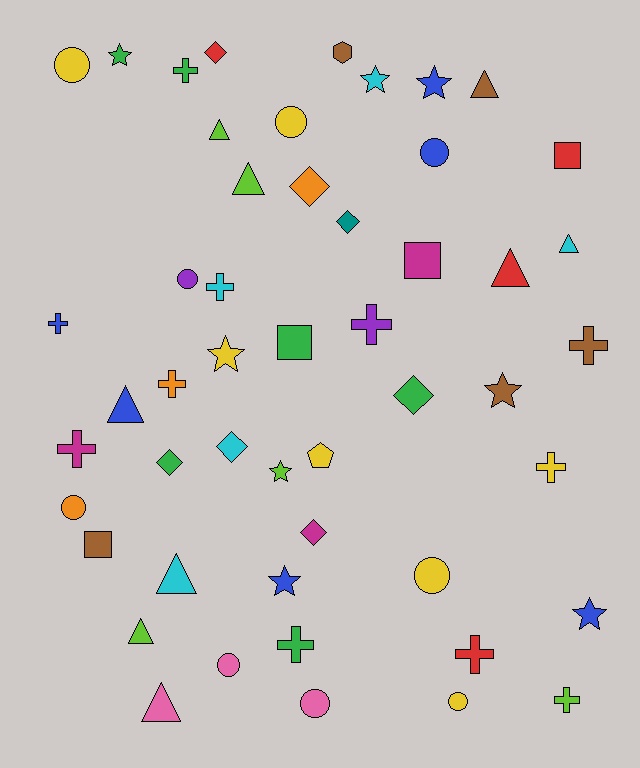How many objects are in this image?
There are 50 objects.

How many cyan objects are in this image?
There are 5 cyan objects.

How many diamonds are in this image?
There are 7 diamonds.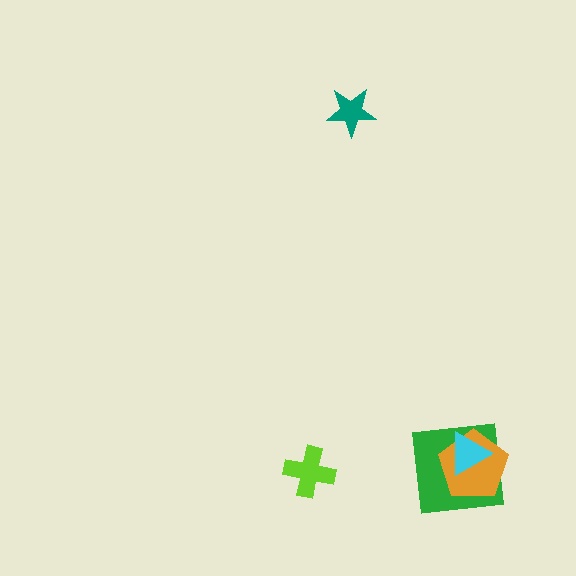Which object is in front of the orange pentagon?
The cyan triangle is in front of the orange pentagon.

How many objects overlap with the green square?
2 objects overlap with the green square.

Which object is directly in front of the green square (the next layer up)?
The orange pentagon is directly in front of the green square.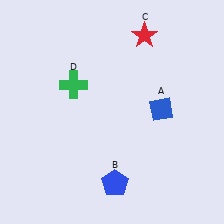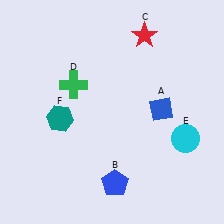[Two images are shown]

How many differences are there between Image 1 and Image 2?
There are 2 differences between the two images.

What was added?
A cyan circle (E), a teal hexagon (F) were added in Image 2.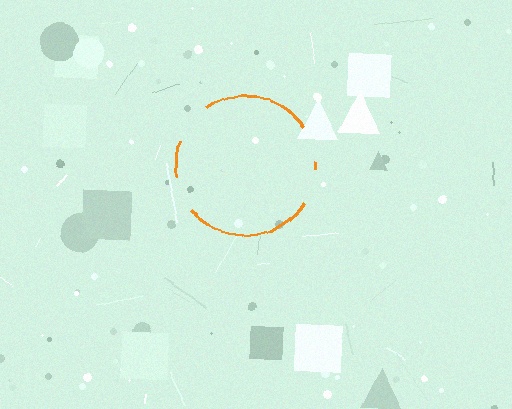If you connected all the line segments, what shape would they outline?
They would outline a circle.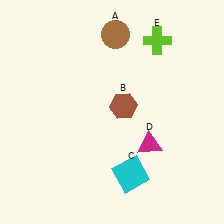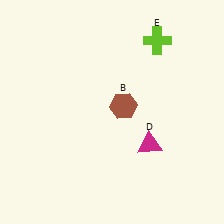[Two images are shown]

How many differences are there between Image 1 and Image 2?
There are 2 differences between the two images.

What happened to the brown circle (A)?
The brown circle (A) was removed in Image 2. It was in the top-right area of Image 1.